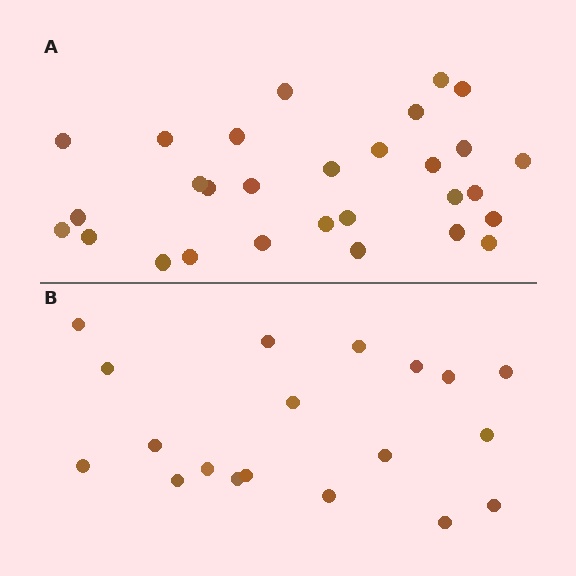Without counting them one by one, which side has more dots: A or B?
Region A (the top region) has more dots.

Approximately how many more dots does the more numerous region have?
Region A has roughly 10 or so more dots than region B.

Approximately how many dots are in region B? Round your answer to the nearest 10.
About 20 dots. (The exact count is 19, which rounds to 20.)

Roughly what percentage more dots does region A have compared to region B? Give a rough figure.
About 55% more.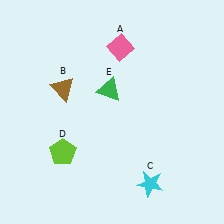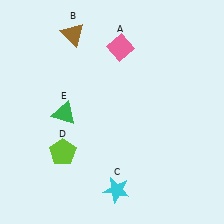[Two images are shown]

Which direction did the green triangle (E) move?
The green triangle (E) moved left.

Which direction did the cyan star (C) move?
The cyan star (C) moved left.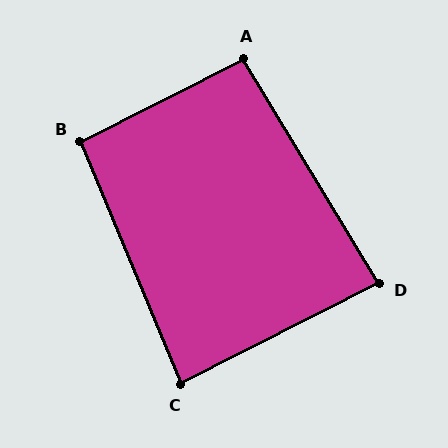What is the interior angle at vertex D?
Approximately 86 degrees (approximately right).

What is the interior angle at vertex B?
Approximately 94 degrees (approximately right).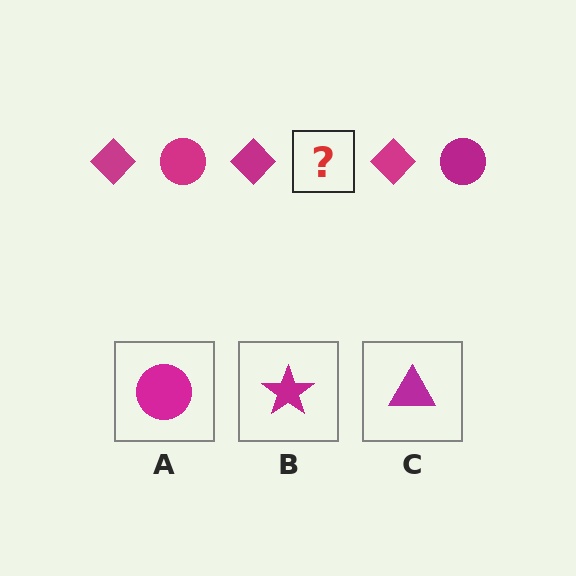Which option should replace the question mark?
Option A.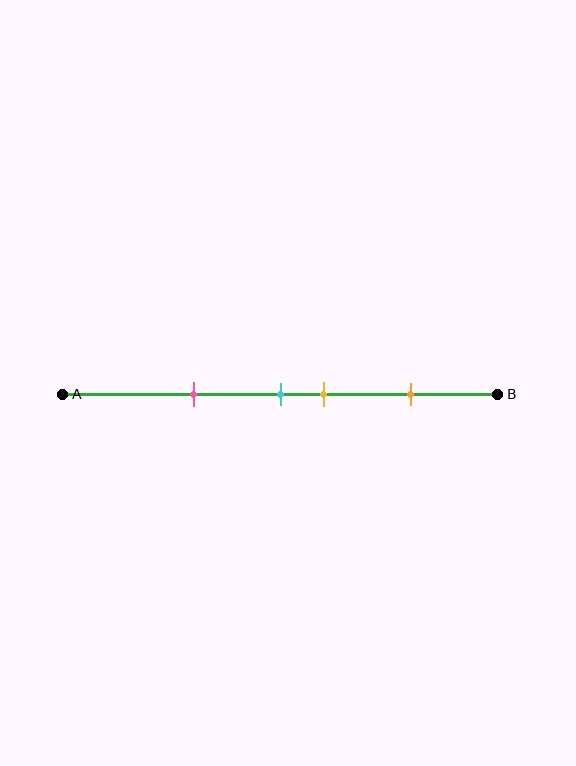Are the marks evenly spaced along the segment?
No, the marks are not evenly spaced.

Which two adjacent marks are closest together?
The cyan and yellow marks are the closest adjacent pair.